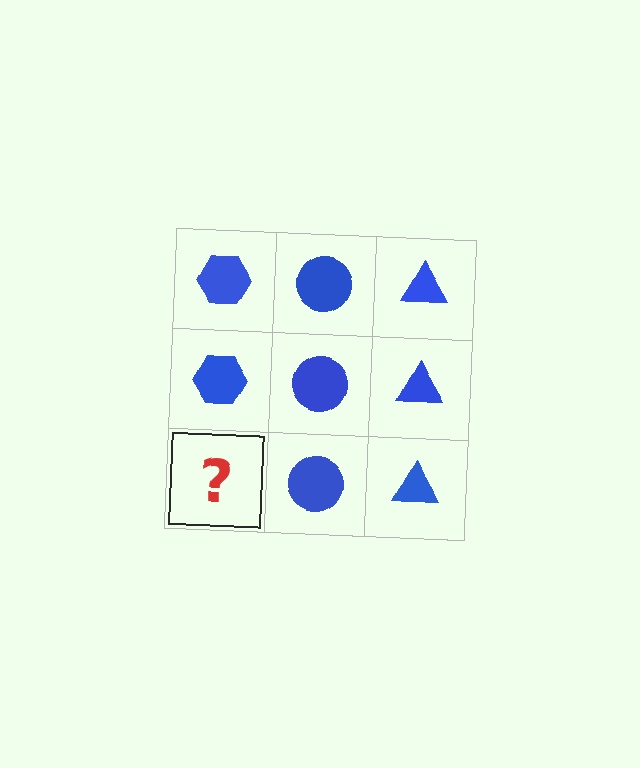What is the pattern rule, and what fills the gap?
The rule is that each column has a consistent shape. The gap should be filled with a blue hexagon.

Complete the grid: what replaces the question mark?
The question mark should be replaced with a blue hexagon.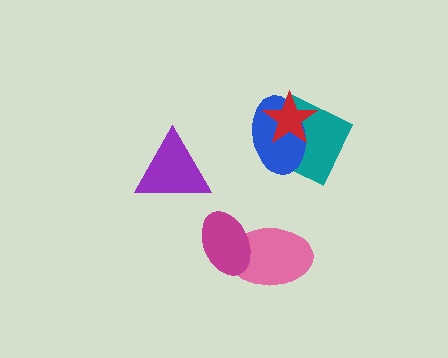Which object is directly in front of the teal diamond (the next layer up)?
The blue ellipse is directly in front of the teal diamond.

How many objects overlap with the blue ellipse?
2 objects overlap with the blue ellipse.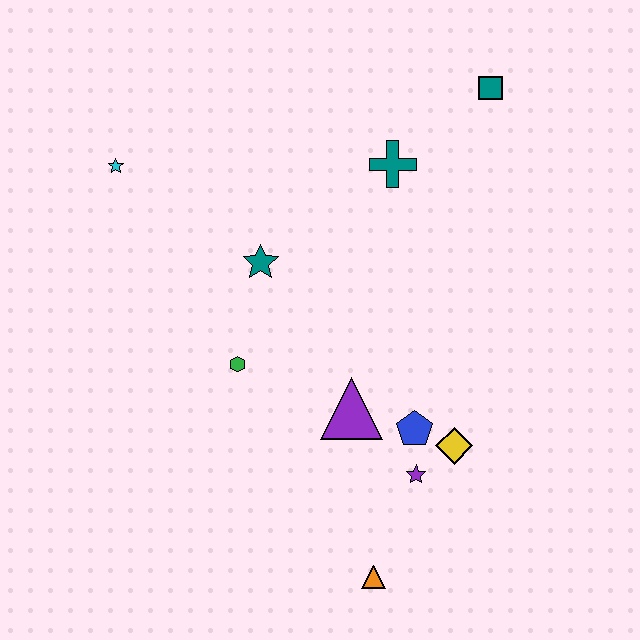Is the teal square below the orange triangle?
No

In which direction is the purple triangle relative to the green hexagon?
The purple triangle is to the right of the green hexagon.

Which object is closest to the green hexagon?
The teal star is closest to the green hexagon.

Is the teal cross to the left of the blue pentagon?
Yes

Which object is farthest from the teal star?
The orange triangle is farthest from the teal star.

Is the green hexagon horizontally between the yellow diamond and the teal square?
No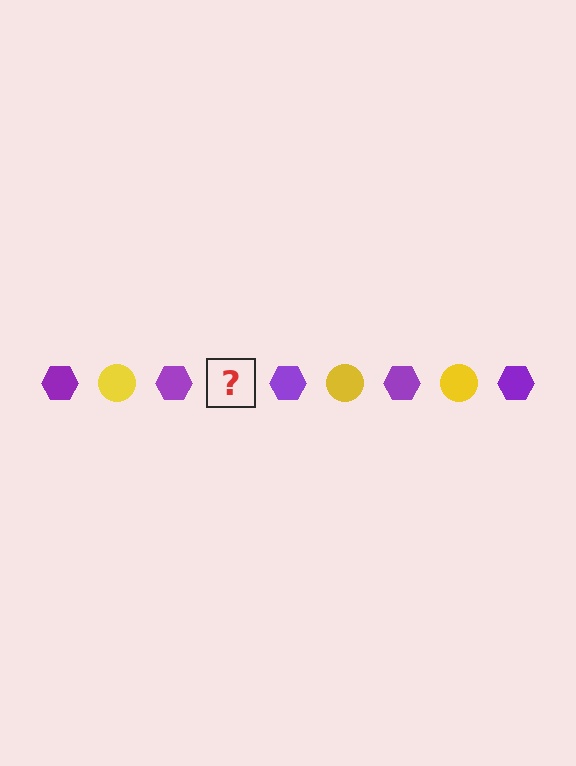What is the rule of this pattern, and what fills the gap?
The rule is that the pattern alternates between purple hexagon and yellow circle. The gap should be filled with a yellow circle.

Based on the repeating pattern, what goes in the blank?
The blank should be a yellow circle.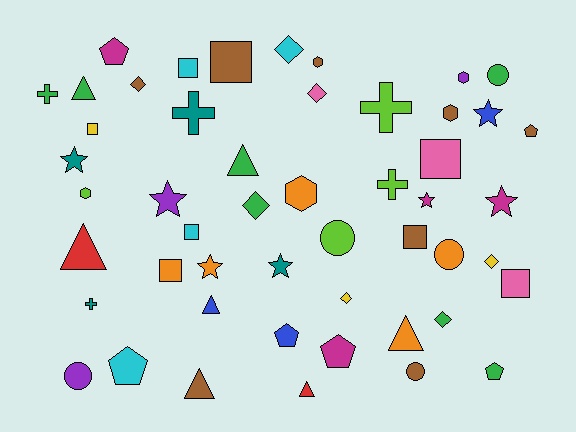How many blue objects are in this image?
There are 3 blue objects.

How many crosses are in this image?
There are 5 crosses.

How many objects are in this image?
There are 50 objects.